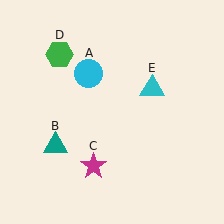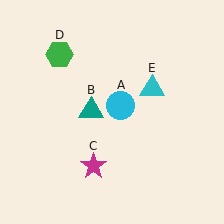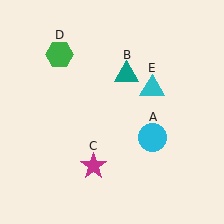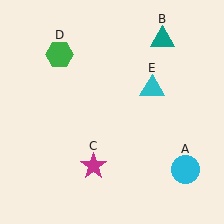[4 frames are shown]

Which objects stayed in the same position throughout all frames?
Magenta star (object C) and green hexagon (object D) and cyan triangle (object E) remained stationary.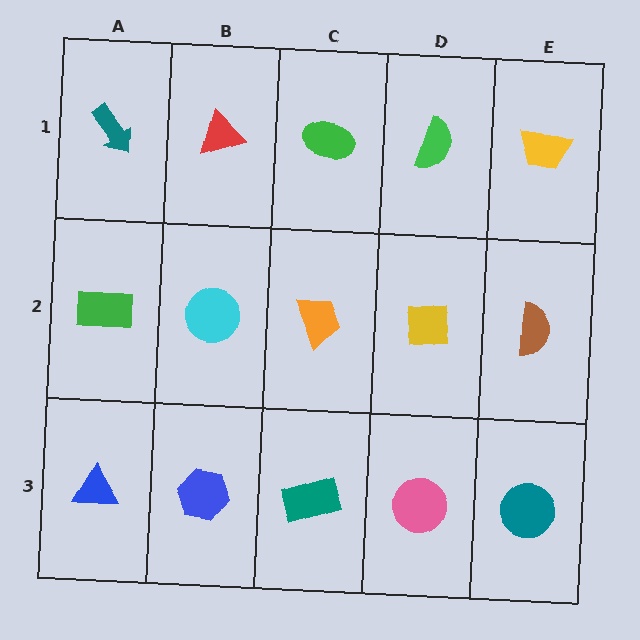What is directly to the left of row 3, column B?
A blue triangle.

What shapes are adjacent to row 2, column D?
A green semicircle (row 1, column D), a pink circle (row 3, column D), an orange trapezoid (row 2, column C), a brown semicircle (row 2, column E).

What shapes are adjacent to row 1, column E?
A brown semicircle (row 2, column E), a green semicircle (row 1, column D).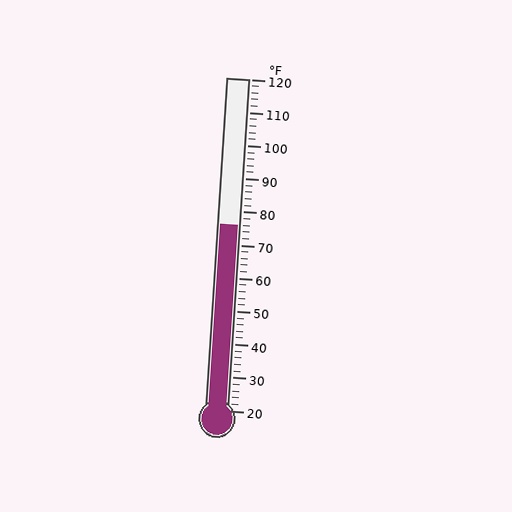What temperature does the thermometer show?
The thermometer shows approximately 76°F.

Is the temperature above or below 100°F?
The temperature is below 100°F.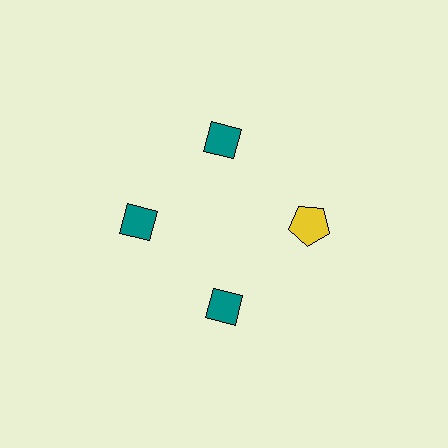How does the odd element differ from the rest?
It differs in both color (yellow instead of teal) and shape (pentagon instead of diamond).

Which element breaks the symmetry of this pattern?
The yellow pentagon at roughly the 3 o'clock position breaks the symmetry. All other shapes are teal diamonds.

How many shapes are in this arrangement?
There are 4 shapes arranged in a ring pattern.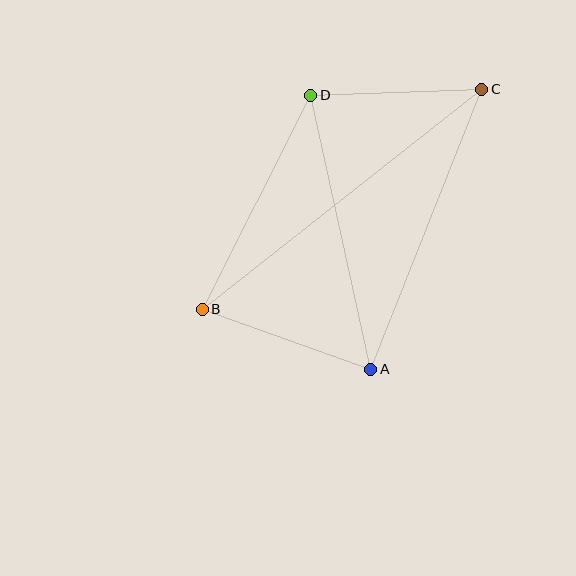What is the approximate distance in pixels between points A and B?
The distance between A and B is approximately 179 pixels.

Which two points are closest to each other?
Points C and D are closest to each other.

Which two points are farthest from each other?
Points B and C are farthest from each other.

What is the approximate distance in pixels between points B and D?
The distance between B and D is approximately 240 pixels.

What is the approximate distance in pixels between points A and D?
The distance between A and D is approximately 280 pixels.